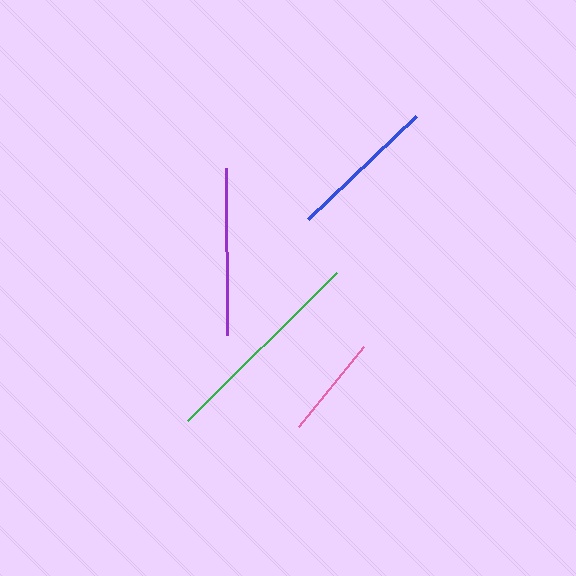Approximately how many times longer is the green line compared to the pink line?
The green line is approximately 2.0 times the length of the pink line.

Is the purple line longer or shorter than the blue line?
The purple line is longer than the blue line.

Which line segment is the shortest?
The pink line is the shortest at approximately 104 pixels.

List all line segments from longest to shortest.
From longest to shortest: green, purple, blue, pink.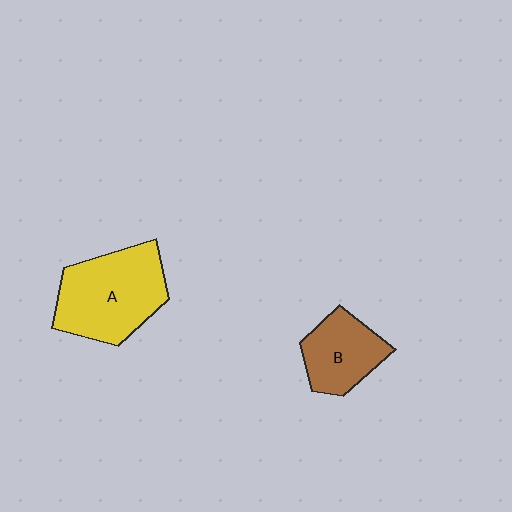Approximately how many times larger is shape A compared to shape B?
Approximately 1.6 times.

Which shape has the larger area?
Shape A (yellow).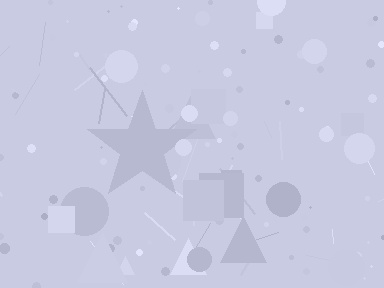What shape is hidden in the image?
A star is hidden in the image.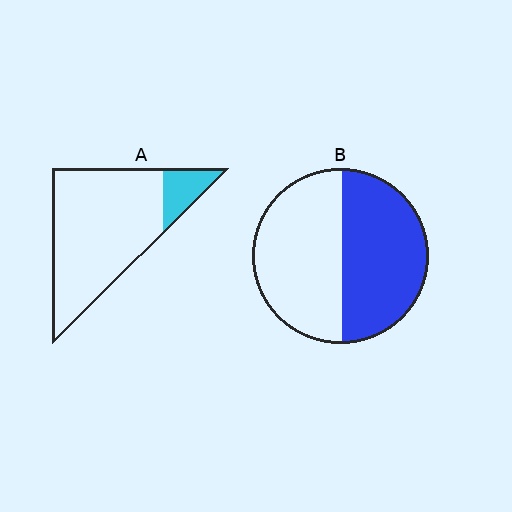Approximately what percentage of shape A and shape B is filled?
A is approximately 15% and B is approximately 50%.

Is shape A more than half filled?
No.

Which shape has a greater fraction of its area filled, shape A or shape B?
Shape B.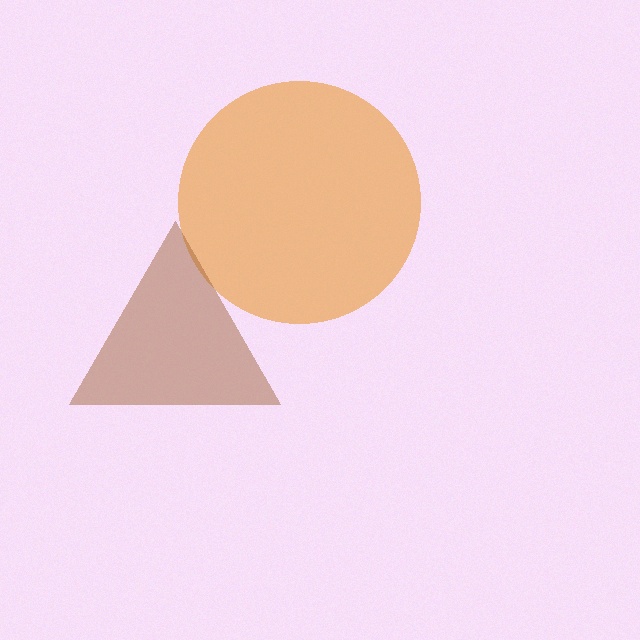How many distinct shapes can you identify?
There are 2 distinct shapes: an orange circle, a brown triangle.